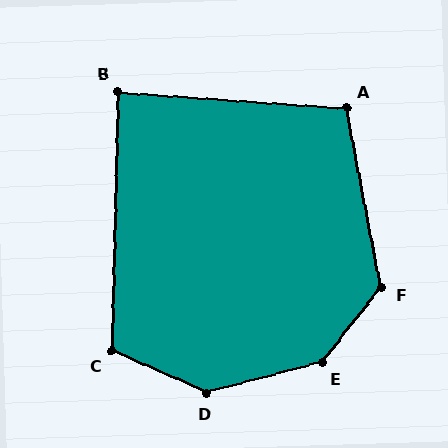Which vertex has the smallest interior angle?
B, at approximately 88 degrees.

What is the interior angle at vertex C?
Approximately 112 degrees (obtuse).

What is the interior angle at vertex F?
Approximately 131 degrees (obtuse).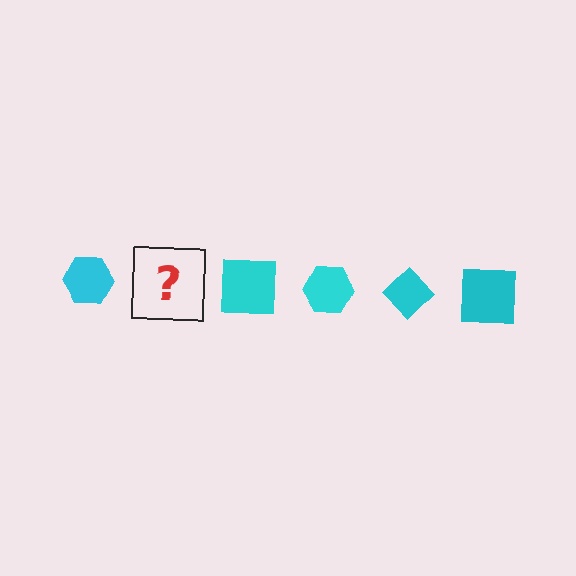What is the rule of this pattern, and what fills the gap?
The rule is that the pattern cycles through hexagon, diamond, square shapes in cyan. The gap should be filled with a cyan diamond.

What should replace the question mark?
The question mark should be replaced with a cyan diamond.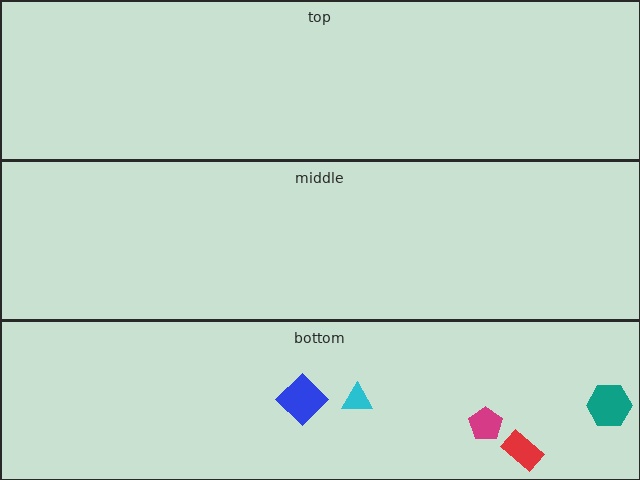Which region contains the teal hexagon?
The bottom region.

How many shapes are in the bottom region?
5.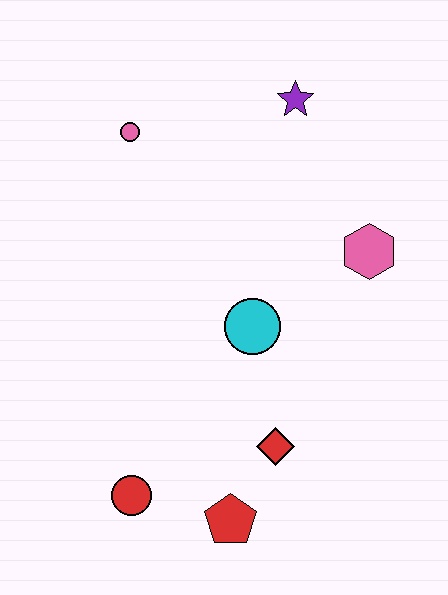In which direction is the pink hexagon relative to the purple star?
The pink hexagon is below the purple star.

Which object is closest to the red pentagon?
The red diamond is closest to the red pentagon.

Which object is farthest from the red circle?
The purple star is farthest from the red circle.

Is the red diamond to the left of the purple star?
Yes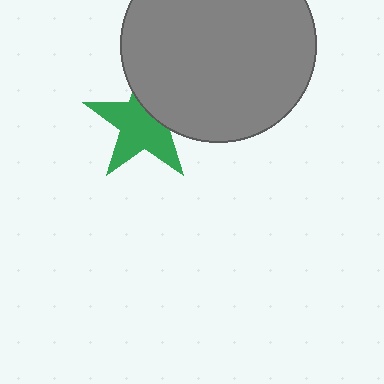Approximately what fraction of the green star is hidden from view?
Roughly 34% of the green star is hidden behind the gray circle.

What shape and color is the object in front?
The object in front is a gray circle.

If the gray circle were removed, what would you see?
You would see the complete green star.